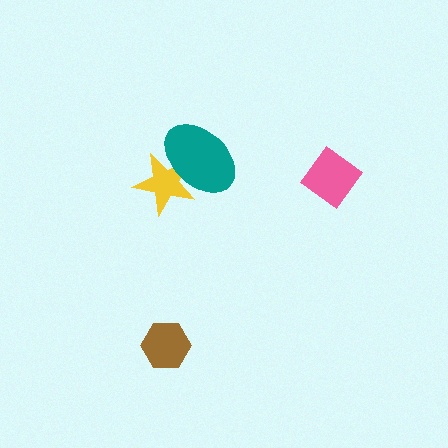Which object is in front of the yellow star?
The teal ellipse is in front of the yellow star.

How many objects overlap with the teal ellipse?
1 object overlaps with the teal ellipse.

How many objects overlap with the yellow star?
1 object overlaps with the yellow star.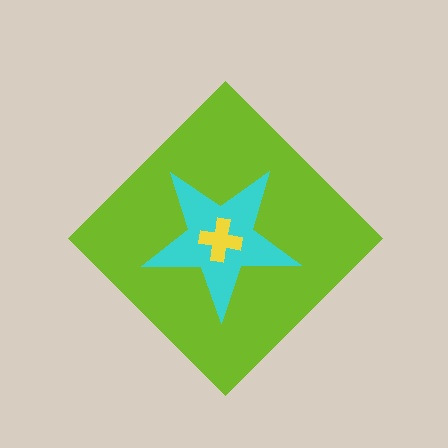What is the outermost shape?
The lime diamond.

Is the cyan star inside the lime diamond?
Yes.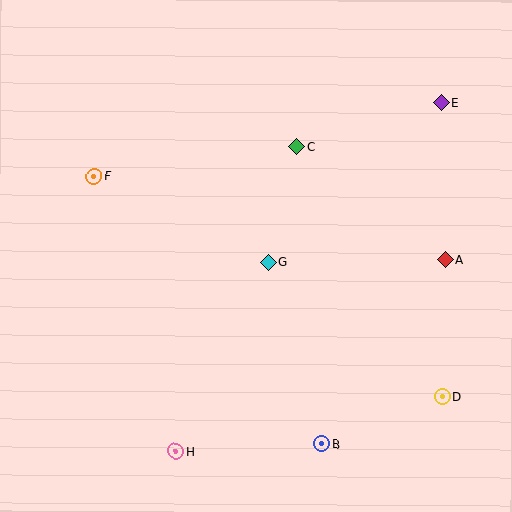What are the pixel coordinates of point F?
Point F is at (94, 176).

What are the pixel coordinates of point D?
Point D is at (442, 397).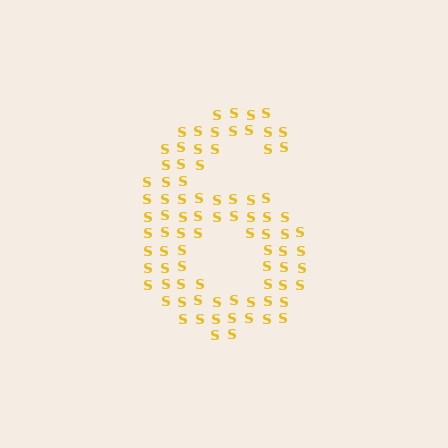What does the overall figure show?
The overall figure shows the digit 6.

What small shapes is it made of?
It is made of small letter S's.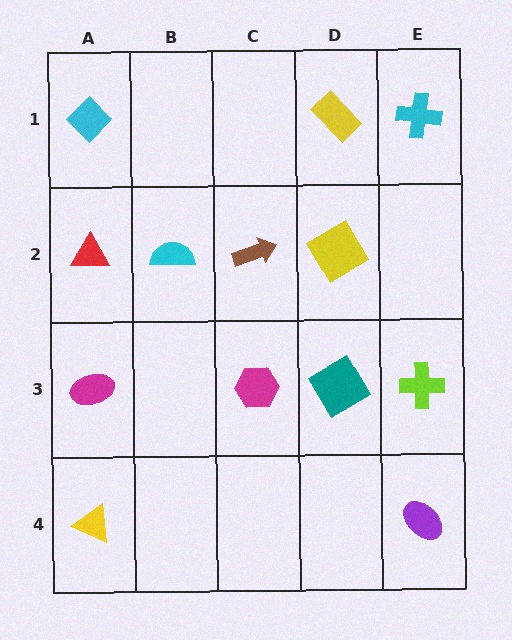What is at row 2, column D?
A yellow diamond.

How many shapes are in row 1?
3 shapes.